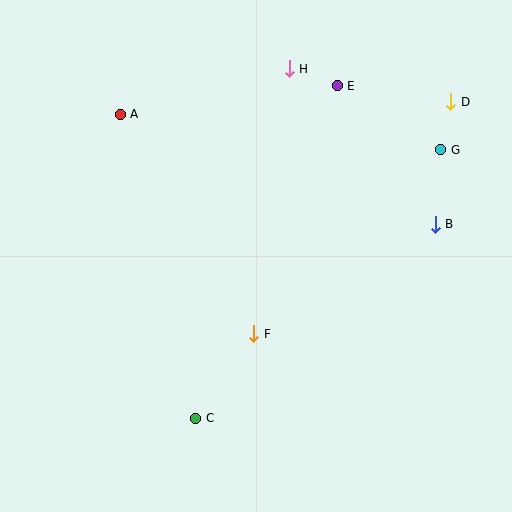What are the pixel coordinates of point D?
Point D is at (451, 102).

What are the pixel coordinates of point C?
Point C is at (196, 418).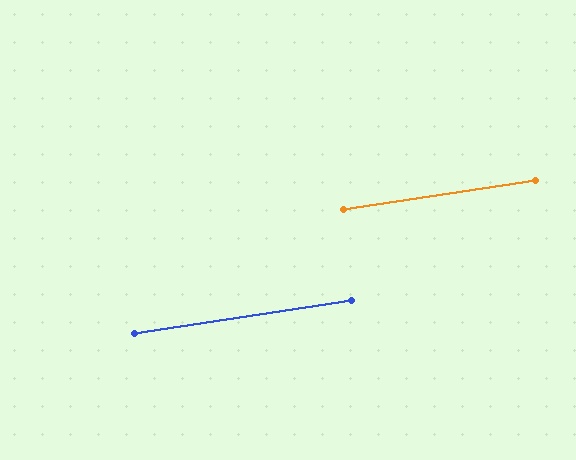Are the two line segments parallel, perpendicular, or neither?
Parallel — their directions differ by only 0.1°.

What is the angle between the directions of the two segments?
Approximately 0 degrees.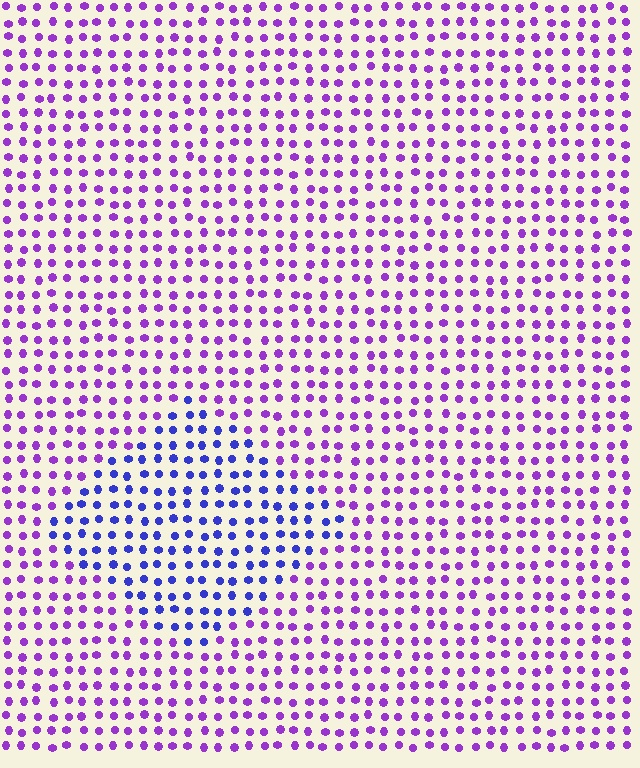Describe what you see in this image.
The image is filled with small purple elements in a uniform arrangement. A diamond-shaped region is visible where the elements are tinted to a slightly different hue, forming a subtle color boundary.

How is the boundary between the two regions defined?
The boundary is defined purely by a slight shift in hue (about 41 degrees). Spacing, size, and orientation are identical on both sides.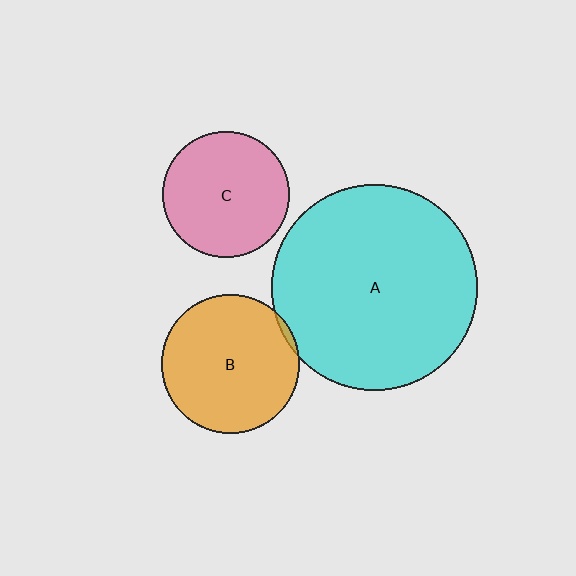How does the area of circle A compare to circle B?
Approximately 2.2 times.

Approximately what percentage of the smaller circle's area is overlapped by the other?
Approximately 5%.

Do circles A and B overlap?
Yes.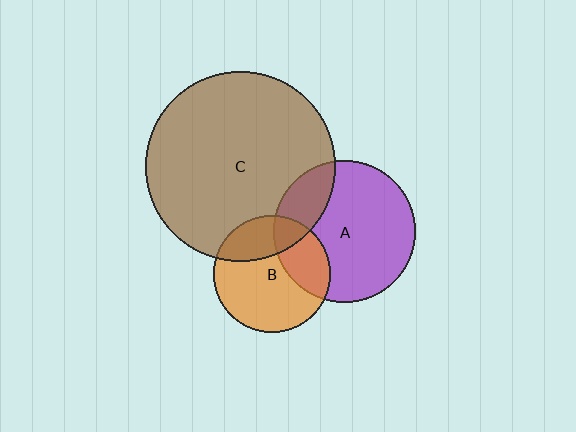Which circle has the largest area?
Circle C (brown).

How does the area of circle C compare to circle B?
Approximately 2.7 times.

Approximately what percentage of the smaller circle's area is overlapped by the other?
Approximately 30%.